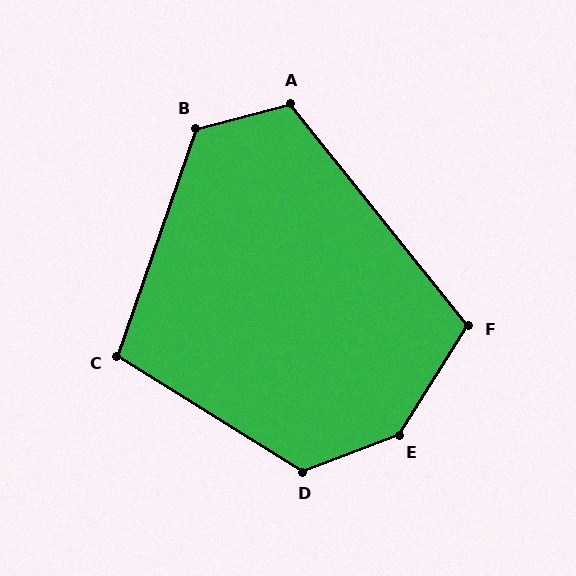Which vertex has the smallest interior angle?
C, at approximately 103 degrees.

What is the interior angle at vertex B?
Approximately 124 degrees (obtuse).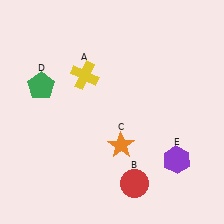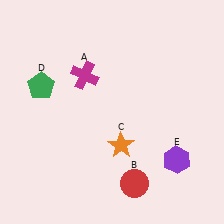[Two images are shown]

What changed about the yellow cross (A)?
In Image 1, A is yellow. In Image 2, it changed to magenta.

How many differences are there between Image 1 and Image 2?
There is 1 difference between the two images.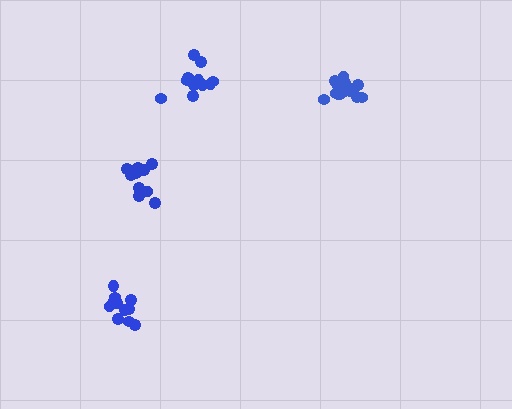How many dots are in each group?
Group 1: 16 dots, Group 2: 10 dots, Group 3: 12 dots, Group 4: 12 dots (50 total).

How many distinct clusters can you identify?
There are 4 distinct clusters.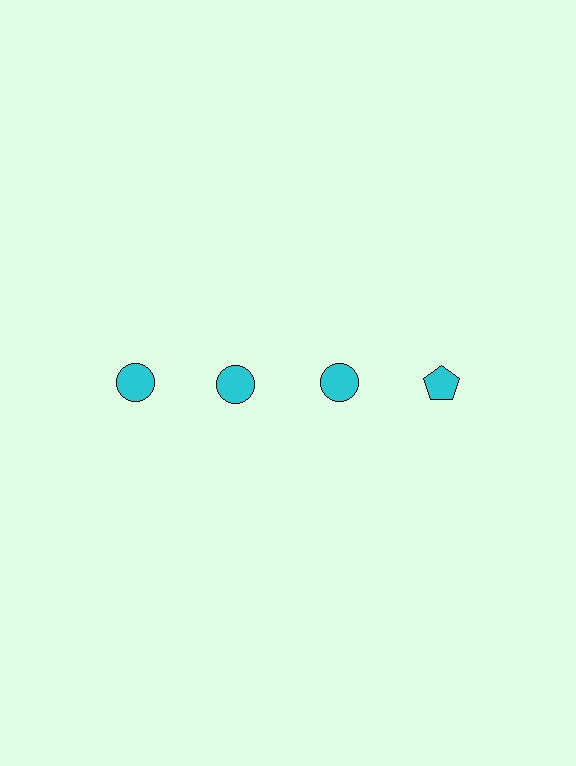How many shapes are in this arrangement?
There are 4 shapes arranged in a grid pattern.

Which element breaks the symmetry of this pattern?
The cyan pentagon in the top row, second from right column breaks the symmetry. All other shapes are cyan circles.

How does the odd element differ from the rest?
It has a different shape: pentagon instead of circle.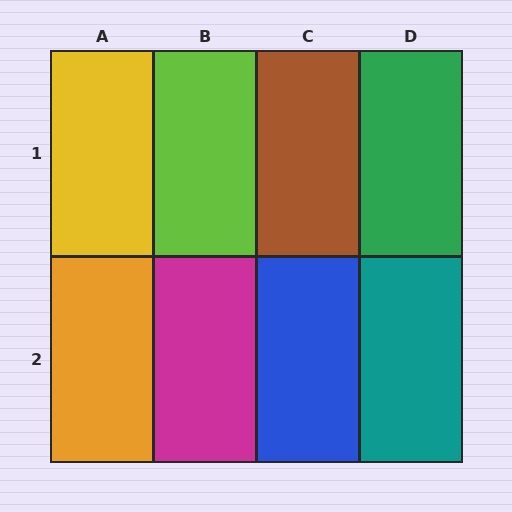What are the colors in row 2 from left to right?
Orange, magenta, blue, teal.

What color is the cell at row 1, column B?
Lime.